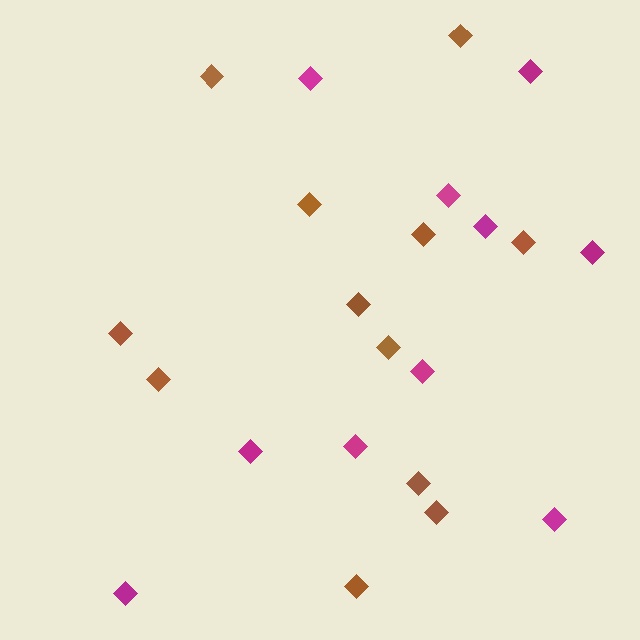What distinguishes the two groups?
There are 2 groups: one group of brown diamonds (12) and one group of magenta diamonds (10).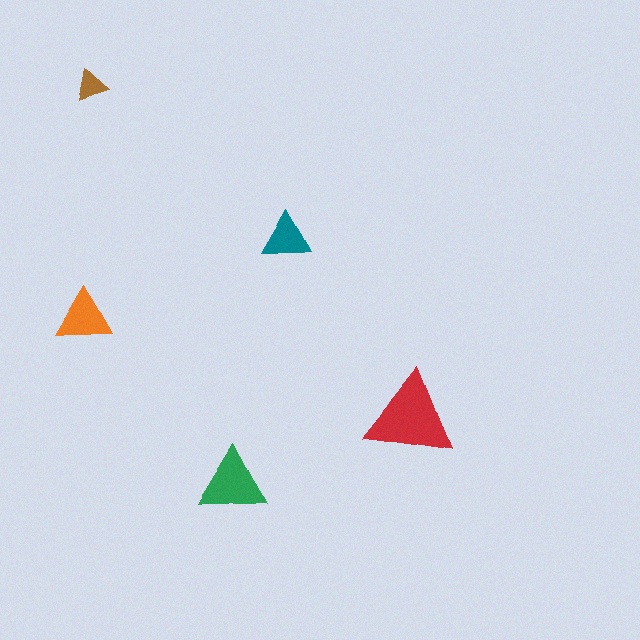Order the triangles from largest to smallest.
the red one, the green one, the orange one, the teal one, the brown one.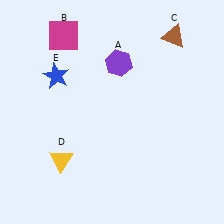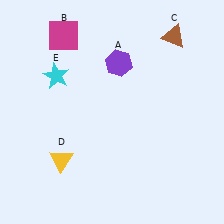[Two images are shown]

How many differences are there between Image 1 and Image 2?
There is 1 difference between the two images.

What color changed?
The star (E) changed from blue in Image 1 to cyan in Image 2.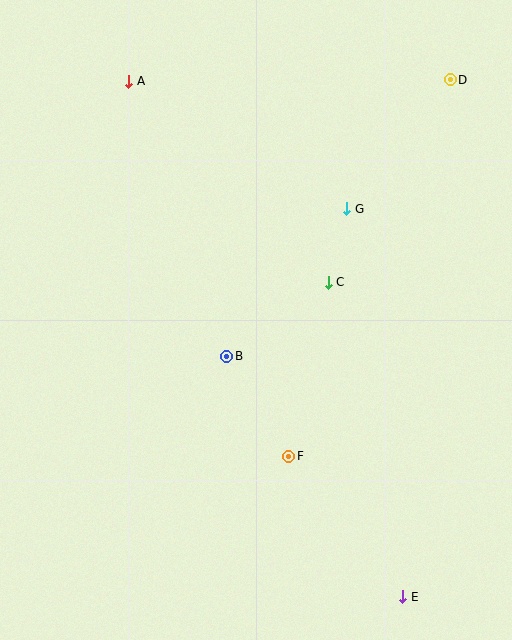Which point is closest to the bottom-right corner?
Point E is closest to the bottom-right corner.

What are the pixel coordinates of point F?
Point F is at (289, 456).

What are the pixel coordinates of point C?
Point C is at (328, 282).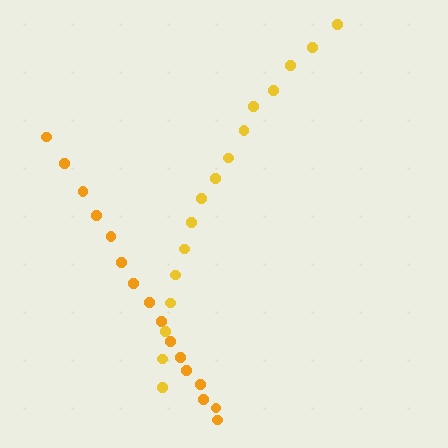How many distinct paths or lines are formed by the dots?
There are 2 distinct paths.